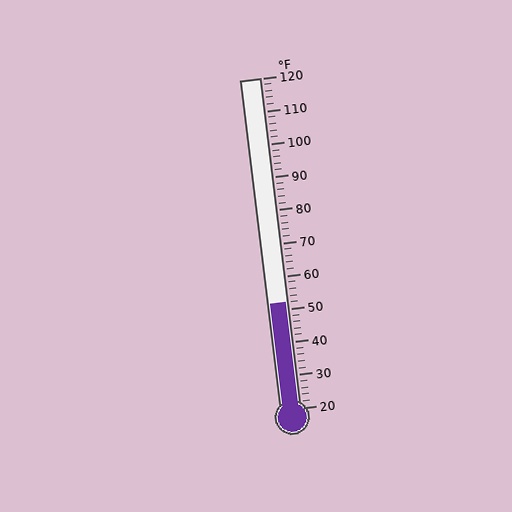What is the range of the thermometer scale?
The thermometer scale ranges from 20°F to 120°F.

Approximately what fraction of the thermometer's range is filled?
The thermometer is filled to approximately 30% of its range.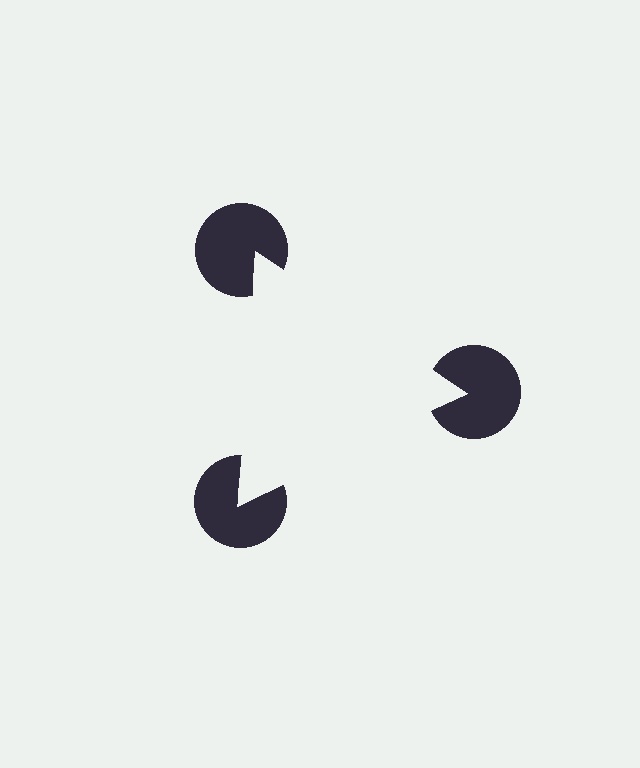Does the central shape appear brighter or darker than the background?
It typically appears slightly brighter than the background, even though no actual brightness change is drawn.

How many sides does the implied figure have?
3 sides.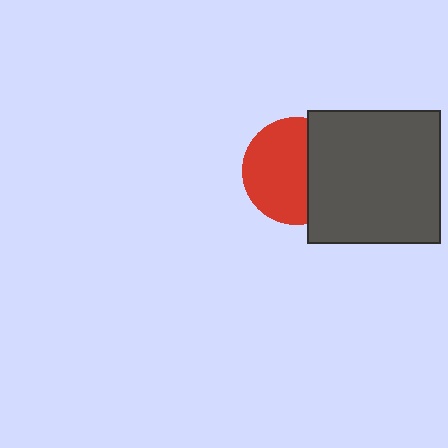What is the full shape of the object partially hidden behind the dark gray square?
The partially hidden object is a red circle.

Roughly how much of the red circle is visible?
About half of it is visible (roughly 63%).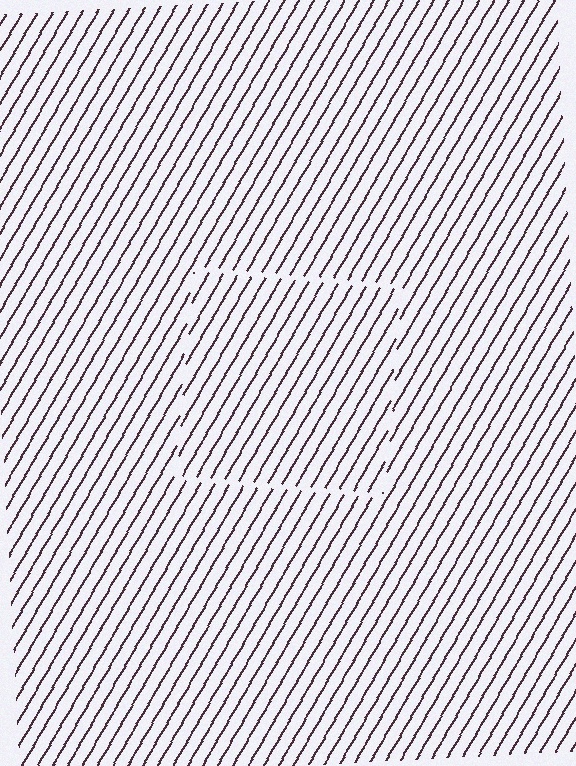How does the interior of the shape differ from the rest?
The interior of the shape contains the same grating, shifted by half a period — the contour is defined by the phase discontinuity where line-ends from the inner and outer gratings abut.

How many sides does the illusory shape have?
4 sides — the line-ends trace a square.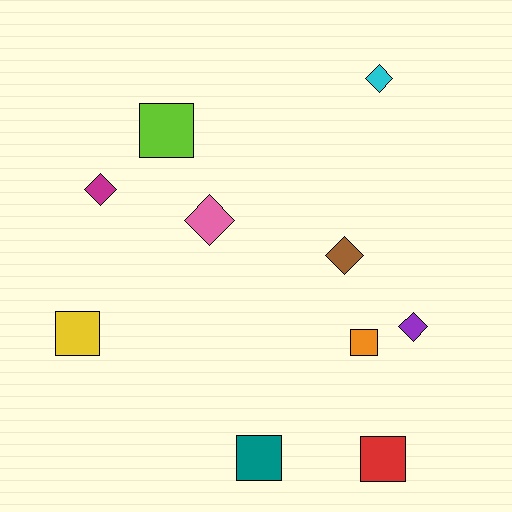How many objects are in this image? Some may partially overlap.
There are 10 objects.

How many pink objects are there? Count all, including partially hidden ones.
There is 1 pink object.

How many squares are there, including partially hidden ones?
There are 5 squares.